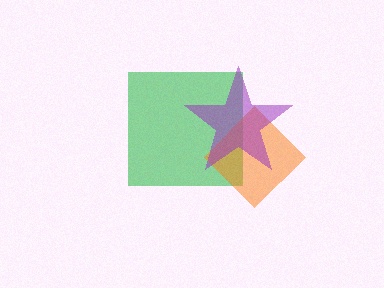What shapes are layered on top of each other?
The layered shapes are: a green square, an orange diamond, a purple star.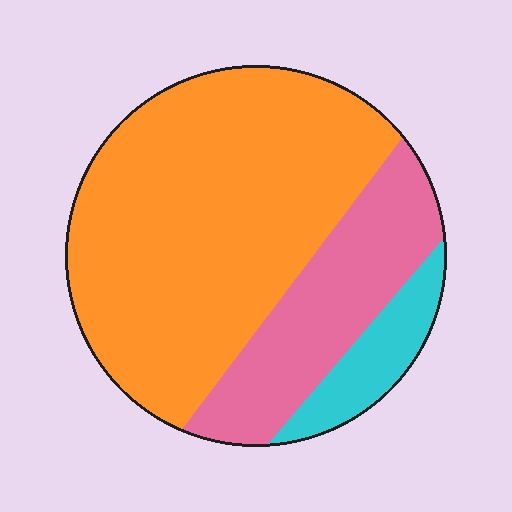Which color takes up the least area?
Cyan, at roughly 10%.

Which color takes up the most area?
Orange, at roughly 65%.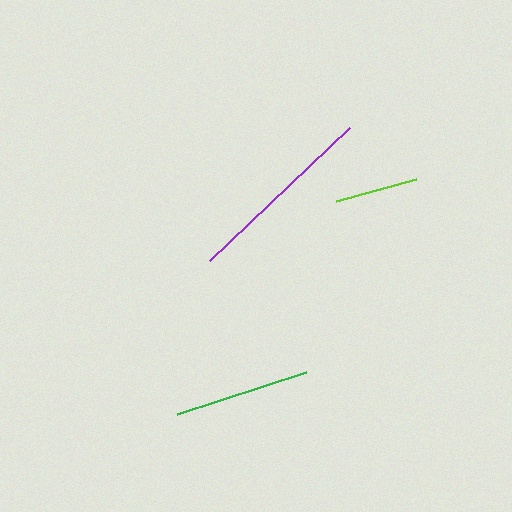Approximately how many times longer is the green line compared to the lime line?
The green line is approximately 1.6 times the length of the lime line.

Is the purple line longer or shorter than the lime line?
The purple line is longer than the lime line.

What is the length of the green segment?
The green segment is approximately 137 pixels long.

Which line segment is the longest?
The purple line is the longest at approximately 193 pixels.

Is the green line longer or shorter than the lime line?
The green line is longer than the lime line.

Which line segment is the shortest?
The lime line is the shortest at approximately 83 pixels.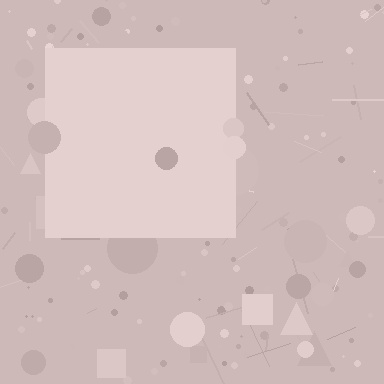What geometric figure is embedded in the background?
A square is embedded in the background.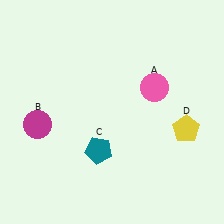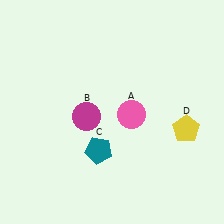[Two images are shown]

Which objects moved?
The objects that moved are: the pink circle (A), the magenta circle (B).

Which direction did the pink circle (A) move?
The pink circle (A) moved down.